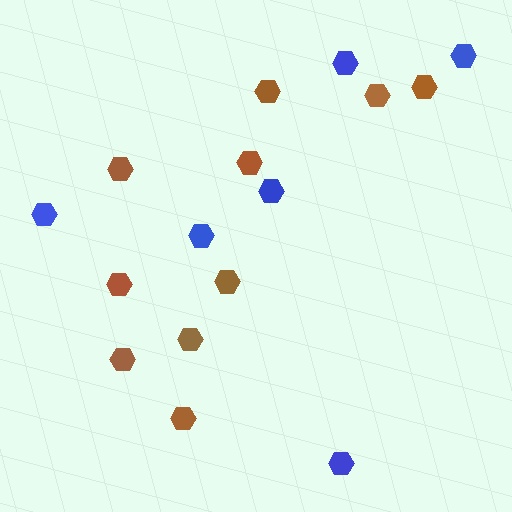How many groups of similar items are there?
There are 2 groups: one group of blue hexagons (6) and one group of brown hexagons (10).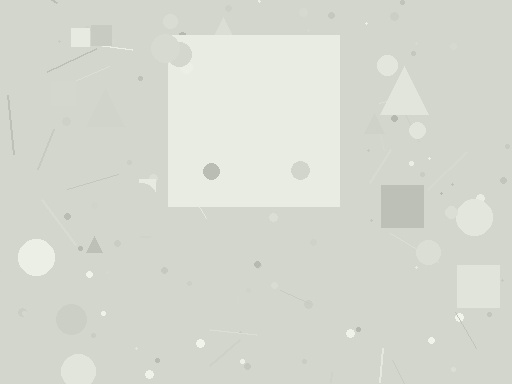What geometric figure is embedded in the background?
A square is embedded in the background.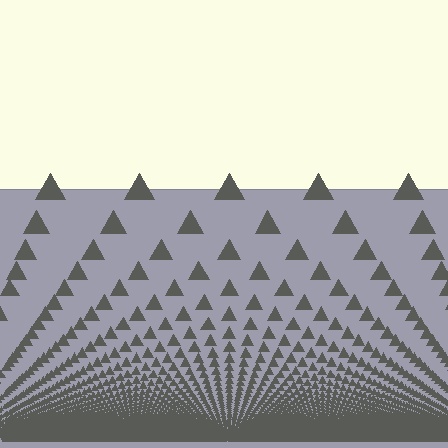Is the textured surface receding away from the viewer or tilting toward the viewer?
The surface appears to tilt toward the viewer. Texture elements get larger and sparser toward the top.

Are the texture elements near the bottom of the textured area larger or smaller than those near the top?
Smaller. The gradient is inverted — elements near the bottom are smaller and denser.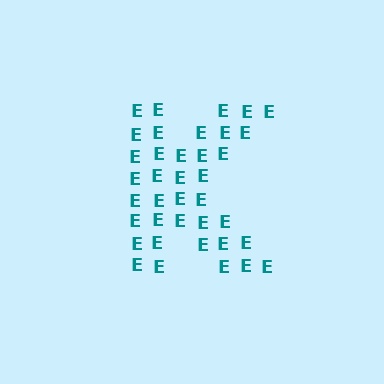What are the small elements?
The small elements are letter E's.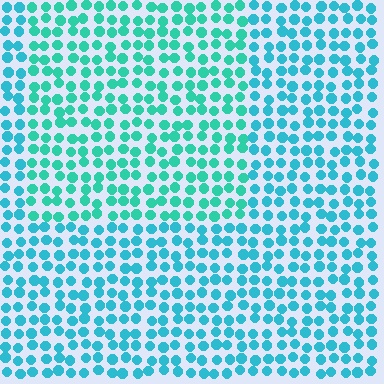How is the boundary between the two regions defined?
The boundary is defined purely by a slight shift in hue (about 23 degrees). Spacing, size, and orientation are identical on both sides.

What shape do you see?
I see a rectangle.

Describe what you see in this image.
The image is filled with small cyan elements in a uniform arrangement. A rectangle-shaped region is visible where the elements are tinted to a slightly different hue, forming a subtle color boundary.